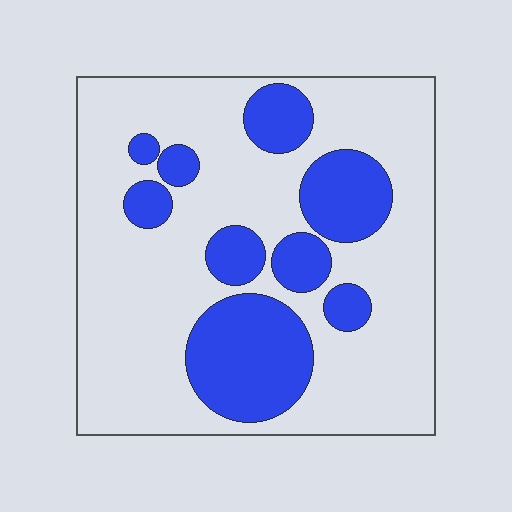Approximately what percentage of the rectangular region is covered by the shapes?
Approximately 30%.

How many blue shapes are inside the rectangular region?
9.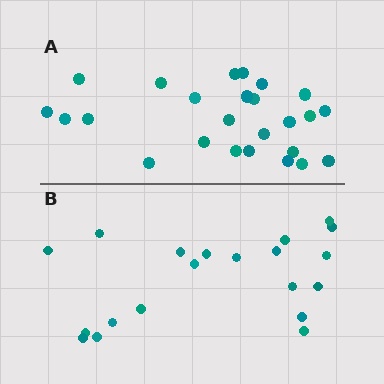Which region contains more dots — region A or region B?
Region A (the top region) has more dots.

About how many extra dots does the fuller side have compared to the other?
Region A has about 5 more dots than region B.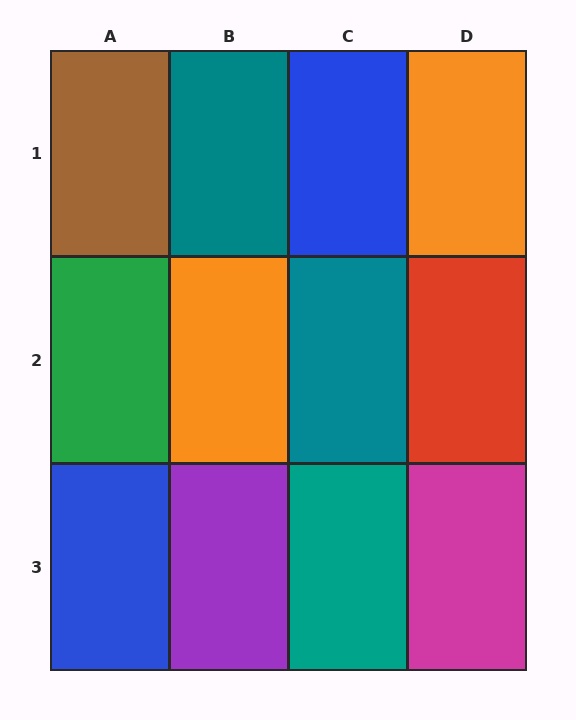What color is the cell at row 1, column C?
Blue.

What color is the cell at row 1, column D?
Orange.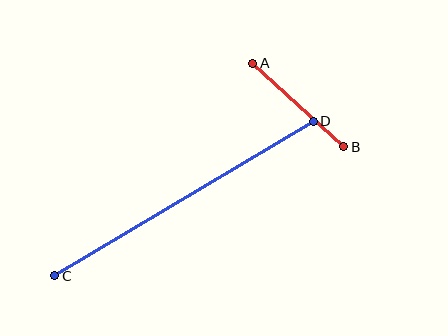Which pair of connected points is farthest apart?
Points C and D are farthest apart.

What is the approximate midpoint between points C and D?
The midpoint is at approximately (184, 198) pixels.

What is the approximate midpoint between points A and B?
The midpoint is at approximately (298, 105) pixels.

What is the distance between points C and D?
The distance is approximately 301 pixels.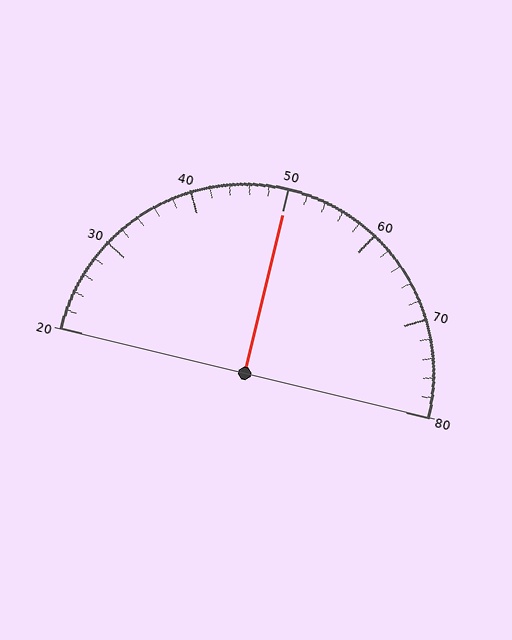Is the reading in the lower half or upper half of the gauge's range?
The reading is in the upper half of the range (20 to 80).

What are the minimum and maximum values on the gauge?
The gauge ranges from 20 to 80.